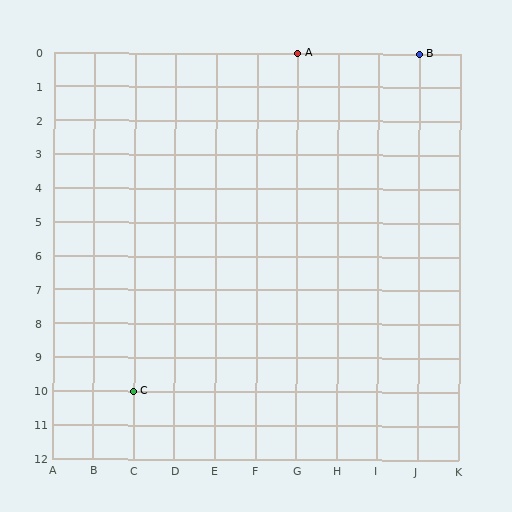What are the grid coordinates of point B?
Point B is at grid coordinates (J, 0).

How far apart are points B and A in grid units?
Points B and A are 3 columns apart.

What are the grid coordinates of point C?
Point C is at grid coordinates (C, 10).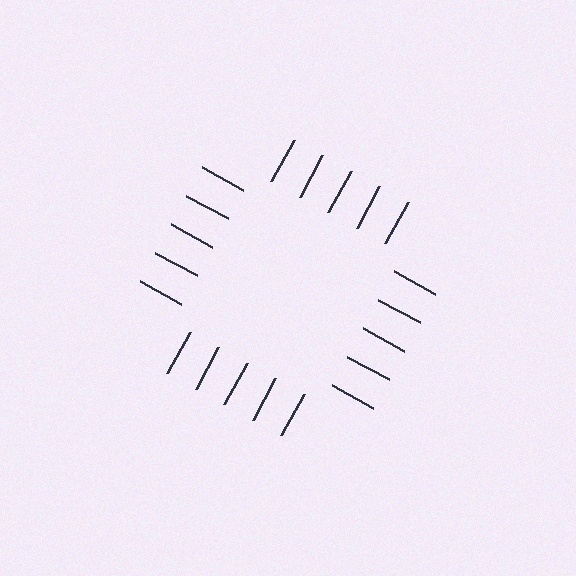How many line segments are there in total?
20 — 5 along each of the 4 edges.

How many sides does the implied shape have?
4 sides — the line-ends trace a square.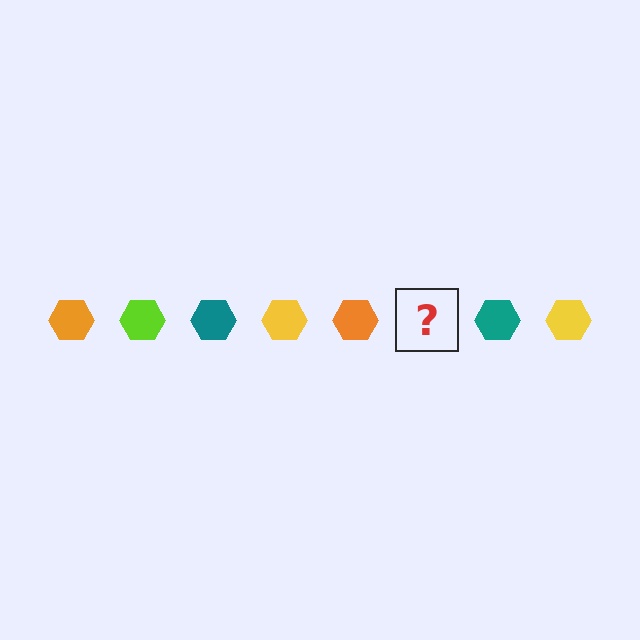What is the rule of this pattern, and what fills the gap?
The rule is that the pattern cycles through orange, lime, teal, yellow hexagons. The gap should be filled with a lime hexagon.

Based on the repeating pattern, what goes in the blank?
The blank should be a lime hexagon.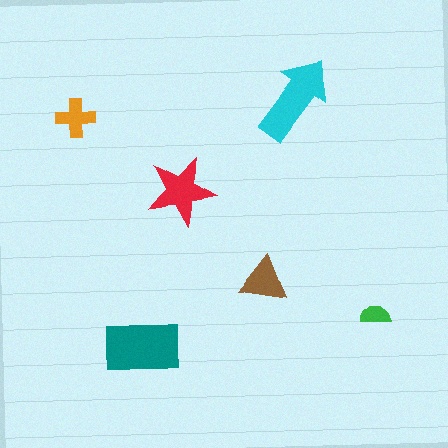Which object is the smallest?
The green semicircle.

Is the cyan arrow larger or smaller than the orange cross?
Larger.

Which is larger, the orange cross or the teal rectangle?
The teal rectangle.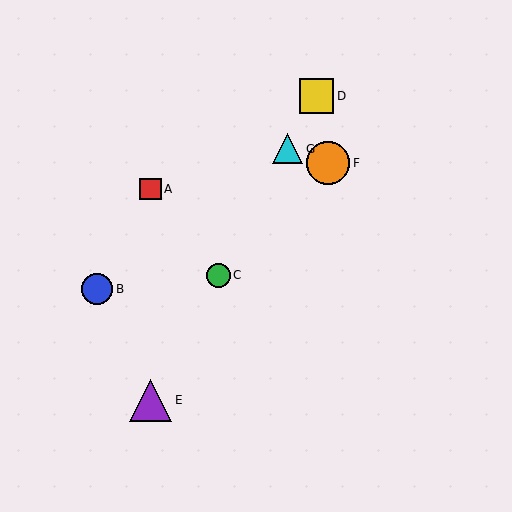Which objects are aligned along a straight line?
Objects C, D, E, G are aligned along a straight line.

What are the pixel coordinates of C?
Object C is at (219, 275).